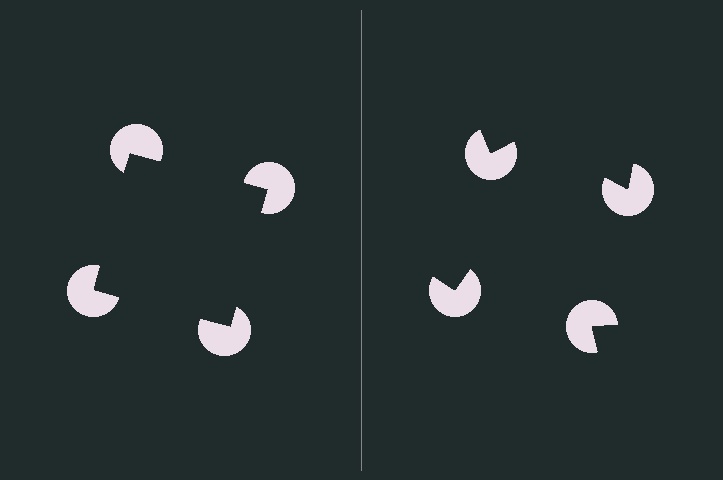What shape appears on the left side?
An illusory square.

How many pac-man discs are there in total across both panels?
8 — 4 on each side.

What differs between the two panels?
The pac-man discs are positioned identically on both sides; only the wedge orientations differ. On the left they align to a square; on the right they are misaligned.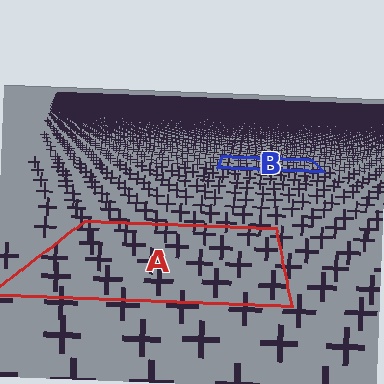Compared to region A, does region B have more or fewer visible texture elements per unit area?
Region B has more texture elements per unit area — they are packed more densely because it is farther away.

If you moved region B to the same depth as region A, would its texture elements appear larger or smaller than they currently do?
They would appear larger. At a closer depth, the same texture elements are projected at a bigger on-screen size.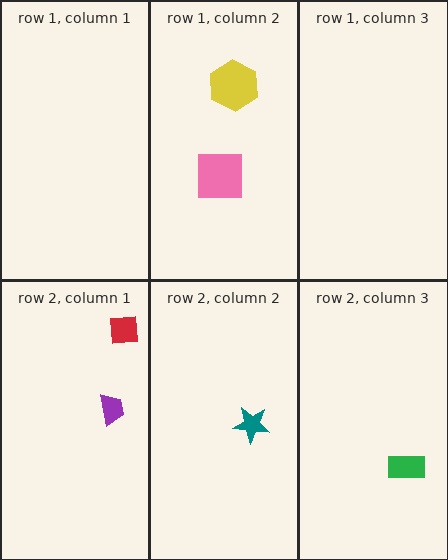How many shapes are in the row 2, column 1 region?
2.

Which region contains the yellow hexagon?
The row 1, column 2 region.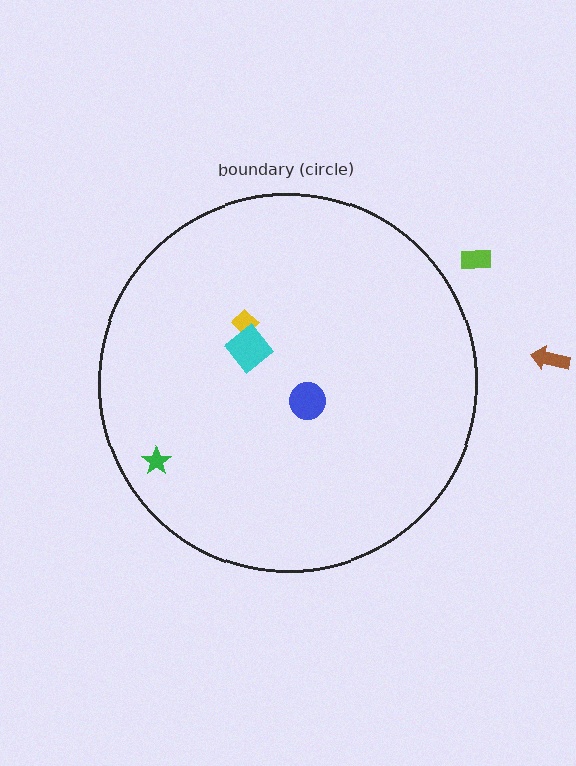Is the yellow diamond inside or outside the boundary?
Inside.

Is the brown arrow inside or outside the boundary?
Outside.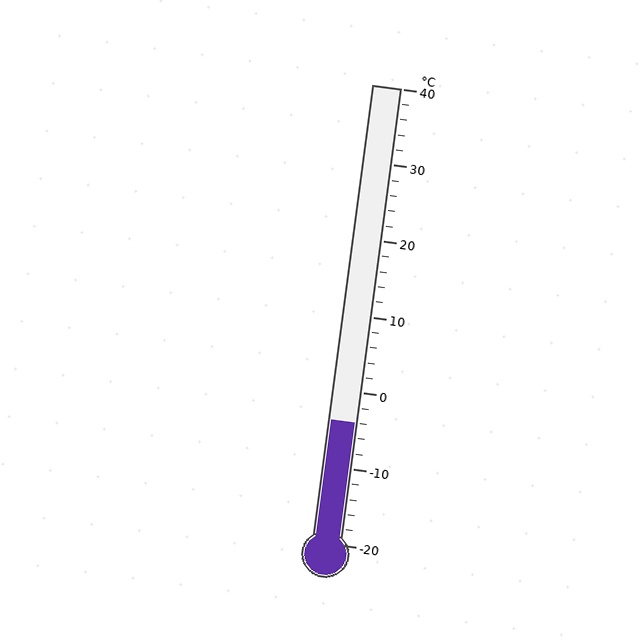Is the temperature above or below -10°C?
The temperature is above -10°C.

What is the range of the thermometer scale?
The thermometer scale ranges from -20°C to 40°C.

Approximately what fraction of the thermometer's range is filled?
The thermometer is filled to approximately 25% of its range.